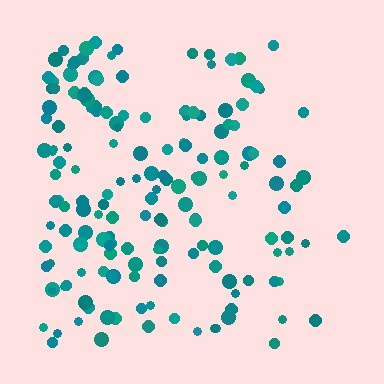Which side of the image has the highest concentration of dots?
The left.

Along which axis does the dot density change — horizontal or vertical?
Horizontal.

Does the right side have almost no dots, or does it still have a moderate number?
Still a moderate number, just noticeably fewer than the left.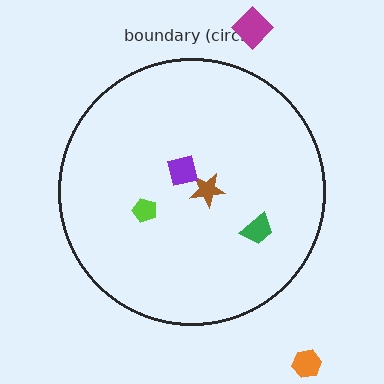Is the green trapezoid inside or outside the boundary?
Inside.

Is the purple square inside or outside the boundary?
Inside.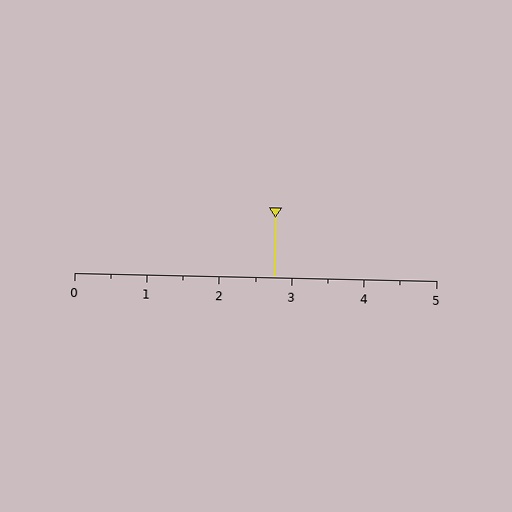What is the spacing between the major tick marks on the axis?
The major ticks are spaced 1 apart.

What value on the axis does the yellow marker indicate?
The marker indicates approximately 2.8.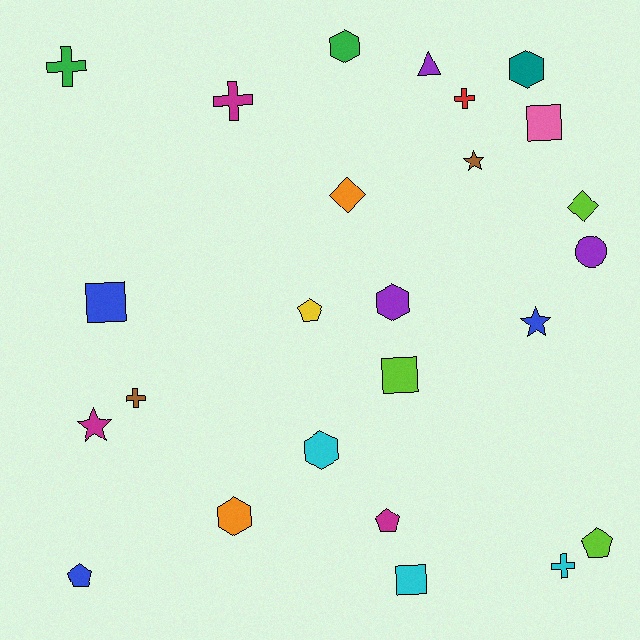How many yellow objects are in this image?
There is 1 yellow object.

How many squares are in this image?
There are 4 squares.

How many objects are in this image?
There are 25 objects.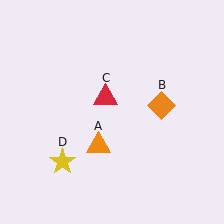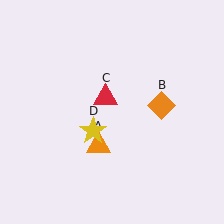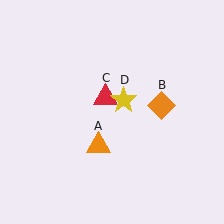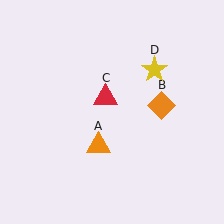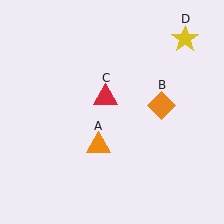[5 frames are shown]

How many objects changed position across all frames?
1 object changed position: yellow star (object D).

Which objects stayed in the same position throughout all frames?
Orange triangle (object A) and orange diamond (object B) and red triangle (object C) remained stationary.